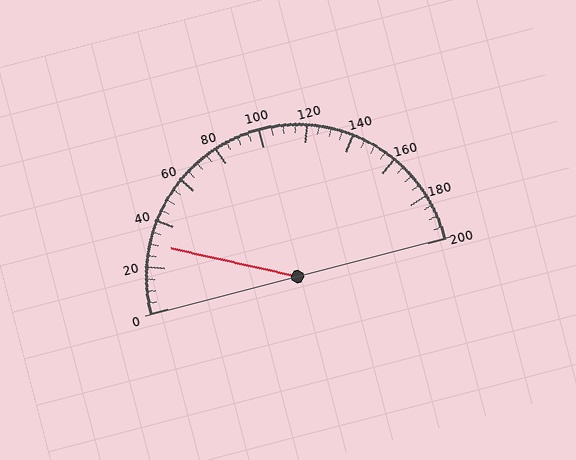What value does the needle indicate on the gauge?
The needle indicates approximately 30.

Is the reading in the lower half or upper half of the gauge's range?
The reading is in the lower half of the range (0 to 200).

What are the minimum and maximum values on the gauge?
The gauge ranges from 0 to 200.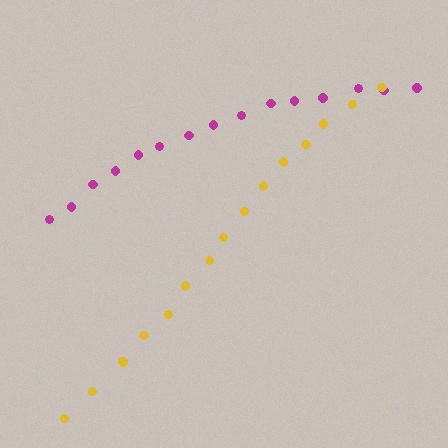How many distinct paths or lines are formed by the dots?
There are 2 distinct paths.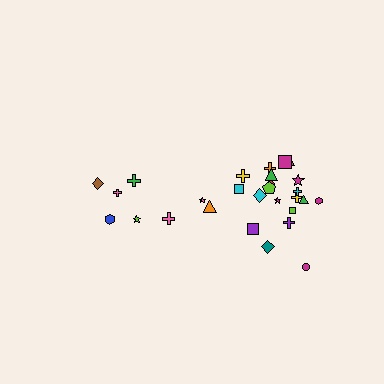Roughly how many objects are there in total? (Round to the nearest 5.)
Roughly 30 objects in total.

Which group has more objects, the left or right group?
The right group.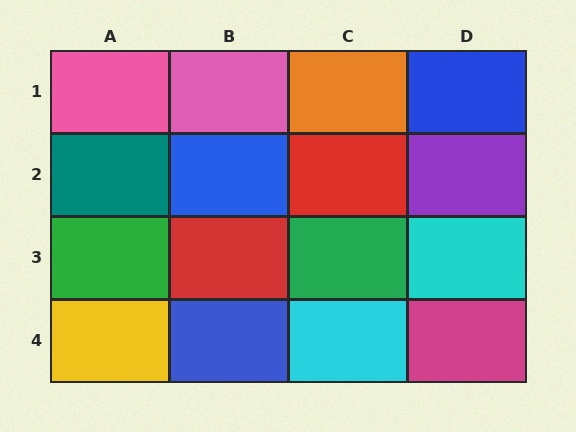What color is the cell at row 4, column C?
Cyan.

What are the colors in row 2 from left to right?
Teal, blue, red, purple.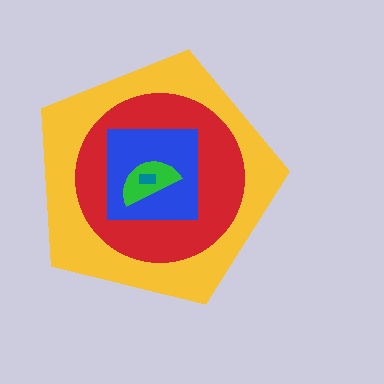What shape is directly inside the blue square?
The green semicircle.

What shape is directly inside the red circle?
The blue square.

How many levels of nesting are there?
5.